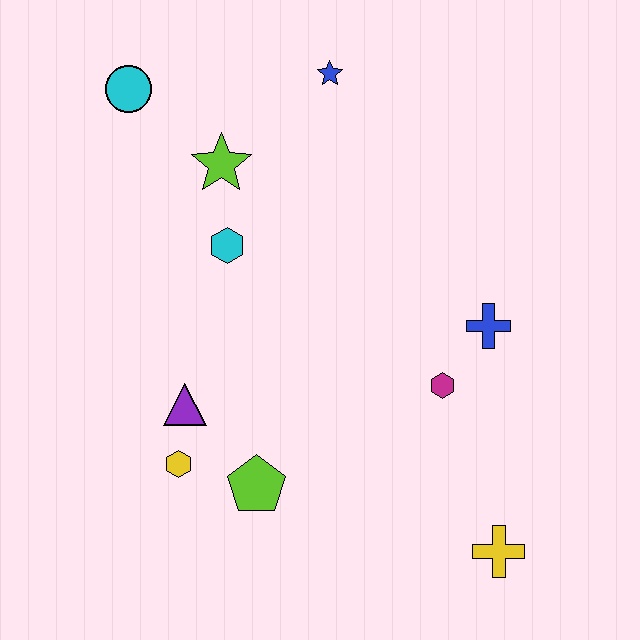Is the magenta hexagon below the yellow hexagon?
No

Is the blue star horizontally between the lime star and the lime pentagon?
No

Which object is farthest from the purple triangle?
The blue star is farthest from the purple triangle.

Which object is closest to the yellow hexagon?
The purple triangle is closest to the yellow hexagon.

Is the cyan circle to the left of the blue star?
Yes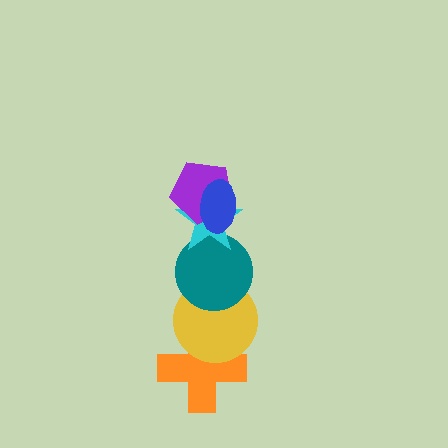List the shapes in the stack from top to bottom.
From top to bottom: the blue ellipse, the purple pentagon, the cyan star, the teal circle, the yellow circle, the orange cross.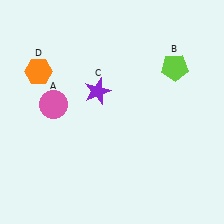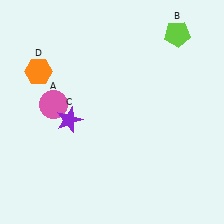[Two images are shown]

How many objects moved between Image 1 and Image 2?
2 objects moved between the two images.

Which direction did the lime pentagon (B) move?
The lime pentagon (B) moved up.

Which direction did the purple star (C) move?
The purple star (C) moved left.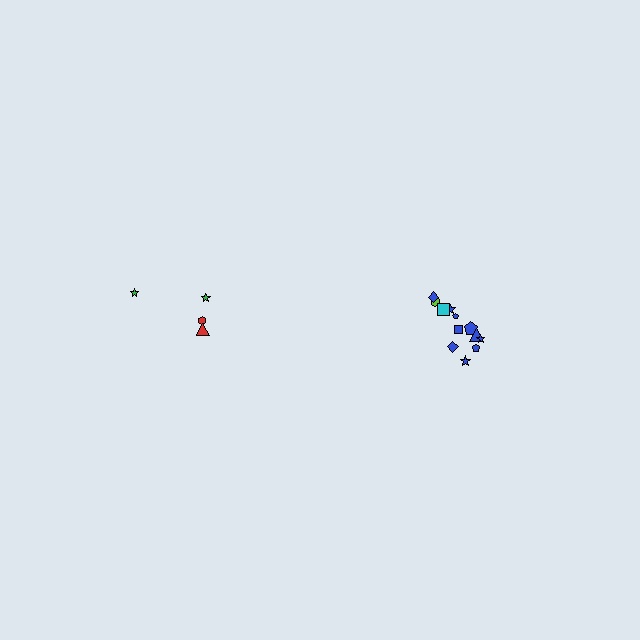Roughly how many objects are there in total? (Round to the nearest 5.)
Roughly 15 objects in total.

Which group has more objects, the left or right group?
The right group.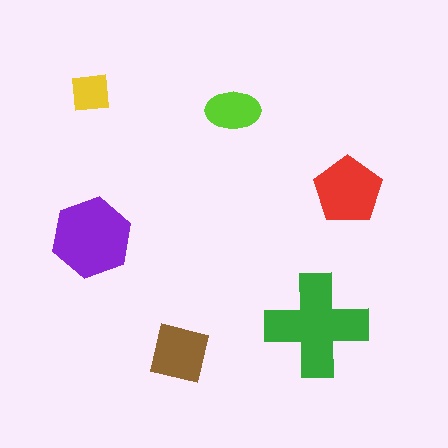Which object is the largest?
The green cross.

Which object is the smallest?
The yellow square.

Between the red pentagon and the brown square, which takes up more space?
The red pentagon.